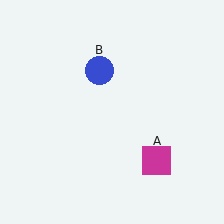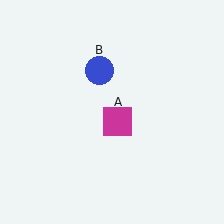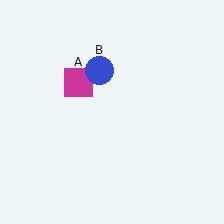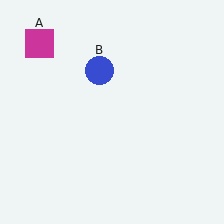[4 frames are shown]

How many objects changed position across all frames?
1 object changed position: magenta square (object A).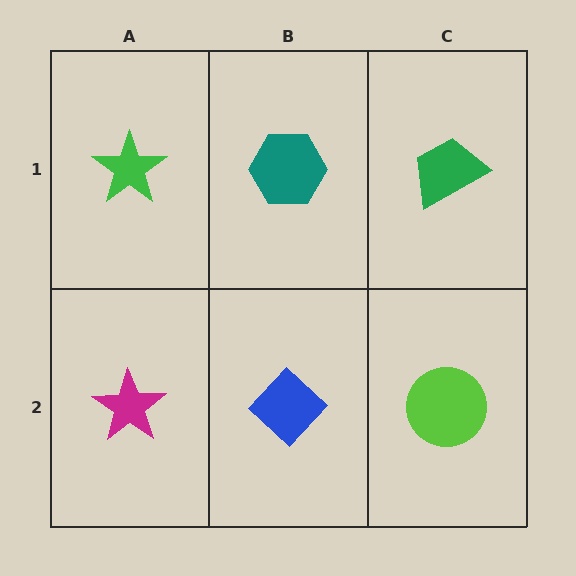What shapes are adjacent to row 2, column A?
A green star (row 1, column A), a blue diamond (row 2, column B).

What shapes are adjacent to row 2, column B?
A teal hexagon (row 1, column B), a magenta star (row 2, column A), a lime circle (row 2, column C).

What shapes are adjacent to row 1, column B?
A blue diamond (row 2, column B), a green star (row 1, column A), a green trapezoid (row 1, column C).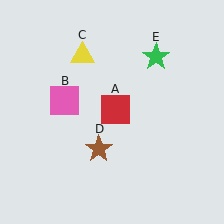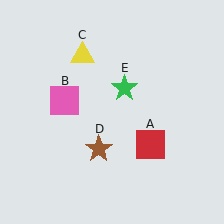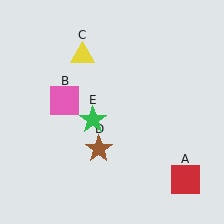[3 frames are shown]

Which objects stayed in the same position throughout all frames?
Pink square (object B) and yellow triangle (object C) and brown star (object D) remained stationary.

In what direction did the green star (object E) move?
The green star (object E) moved down and to the left.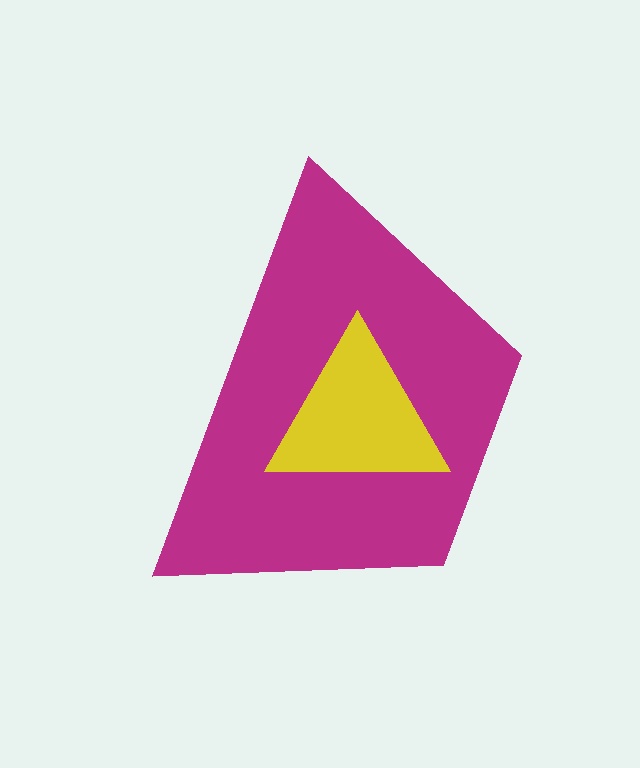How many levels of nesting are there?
2.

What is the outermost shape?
The magenta trapezoid.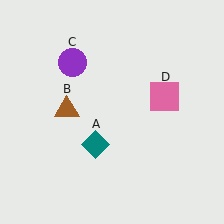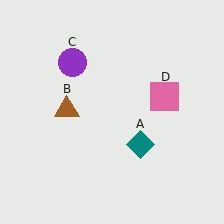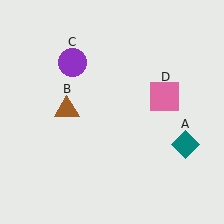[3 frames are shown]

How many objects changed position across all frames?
1 object changed position: teal diamond (object A).